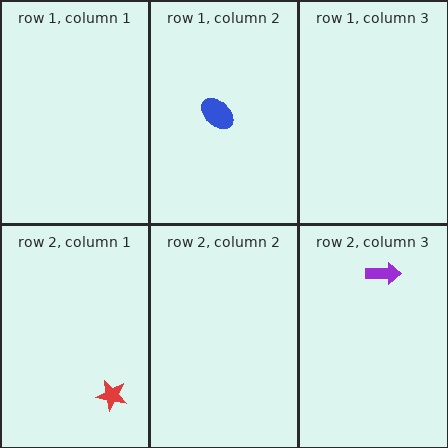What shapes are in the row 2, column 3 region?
The purple arrow.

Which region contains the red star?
The row 2, column 1 region.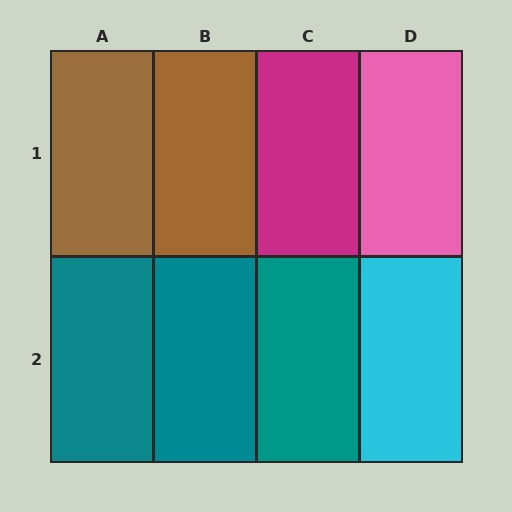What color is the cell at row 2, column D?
Cyan.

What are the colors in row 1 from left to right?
Brown, brown, magenta, pink.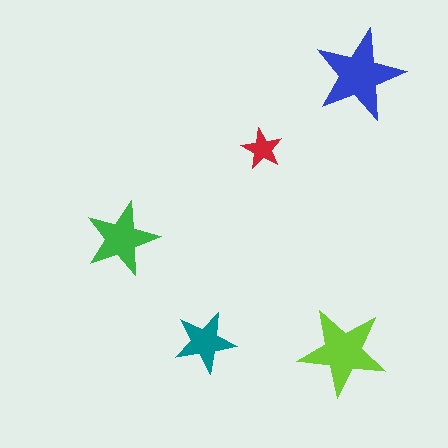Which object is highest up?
The blue star is topmost.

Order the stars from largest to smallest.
the blue one, the lime one, the green one, the teal one, the red one.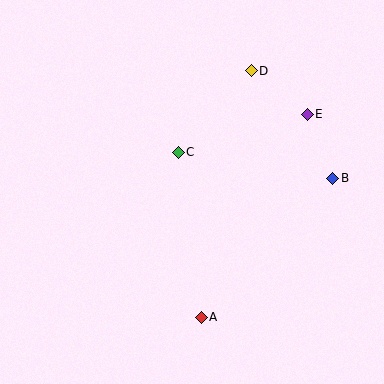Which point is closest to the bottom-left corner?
Point A is closest to the bottom-left corner.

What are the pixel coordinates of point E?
Point E is at (307, 114).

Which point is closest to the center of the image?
Point C at (178, 152) is closest to the center.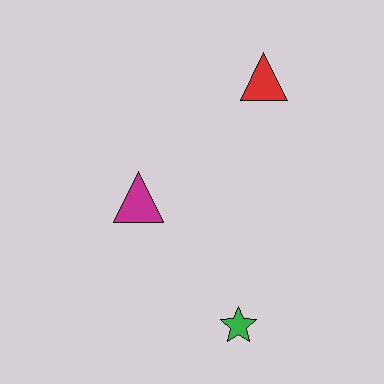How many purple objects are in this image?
There are no purple objects.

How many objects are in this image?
There are 3 objects.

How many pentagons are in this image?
There are no pentagons.